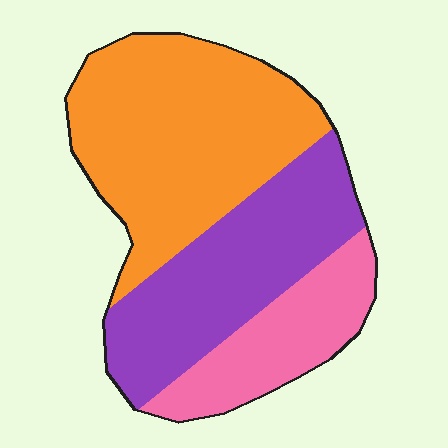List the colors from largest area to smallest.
From largest to smallest: orange, purple, pink.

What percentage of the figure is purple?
Purple takes up about one third (1/3) of the figure.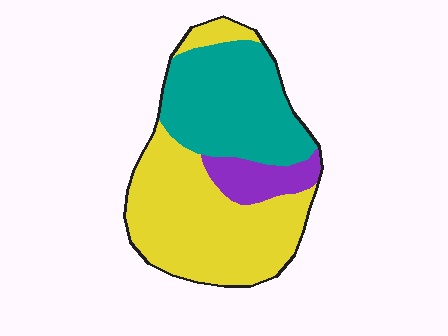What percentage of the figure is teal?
Teal covers 38% of the figure.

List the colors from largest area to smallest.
From largest to smallest: yellow, teal, purple.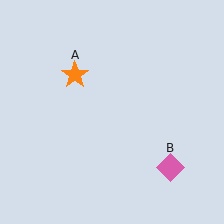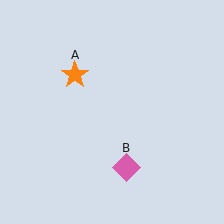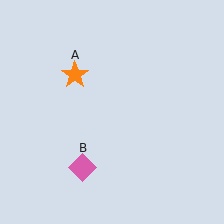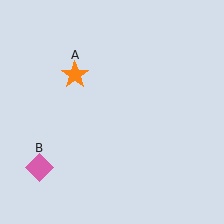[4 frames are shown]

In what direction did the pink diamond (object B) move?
The pink diamond (object B) moved left.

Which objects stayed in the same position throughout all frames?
Orange star (object A) remained stationary.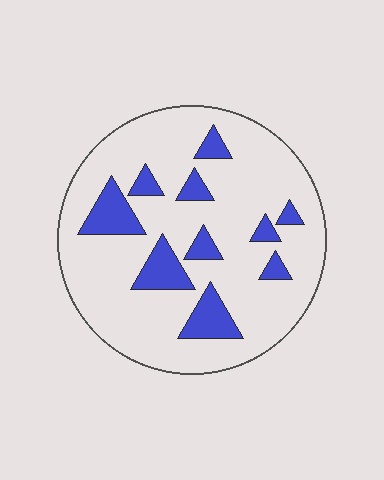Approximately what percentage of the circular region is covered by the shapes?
Approximately 20%.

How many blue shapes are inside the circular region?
10.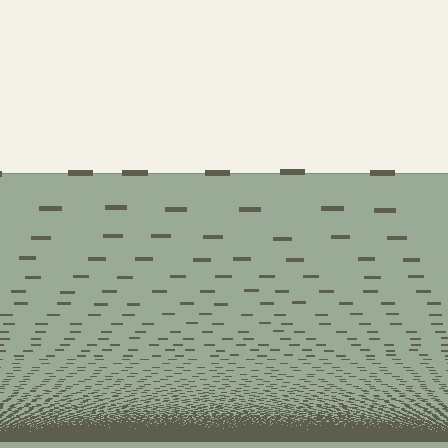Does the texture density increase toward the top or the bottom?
Density increases toward the bottom.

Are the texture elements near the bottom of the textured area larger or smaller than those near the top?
Smaller. The gradient is inverted — elements near the bottom are smaller and denser.